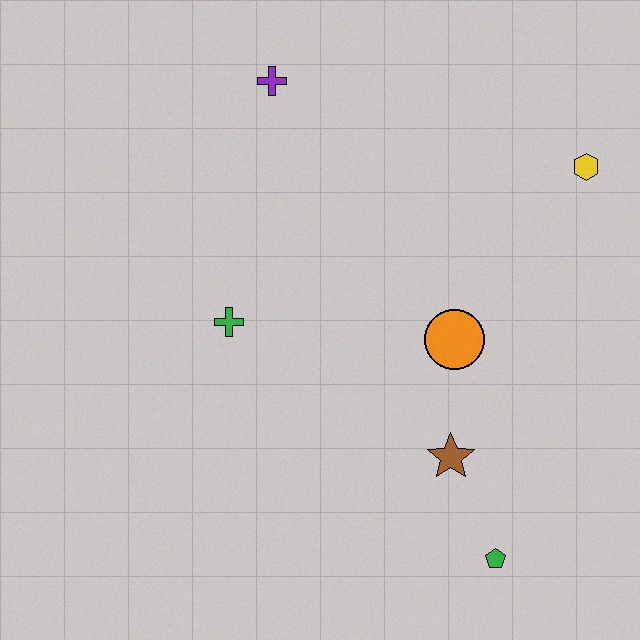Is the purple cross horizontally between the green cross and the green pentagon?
Yes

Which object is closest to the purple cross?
The green cross is closest to the purple cross.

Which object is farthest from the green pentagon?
The purple cross is farthest from the green pentagon.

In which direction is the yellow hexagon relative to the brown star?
The yellow hexagon is above the brown star.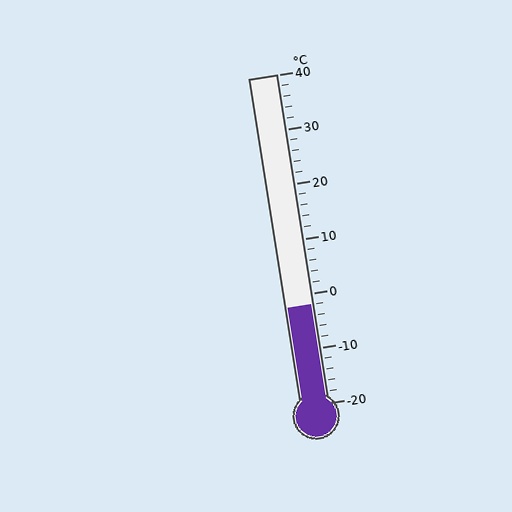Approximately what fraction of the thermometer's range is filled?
The thermometer is filled to approximately 30% of its range.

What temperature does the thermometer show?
The thermometer shows approximately -2°C.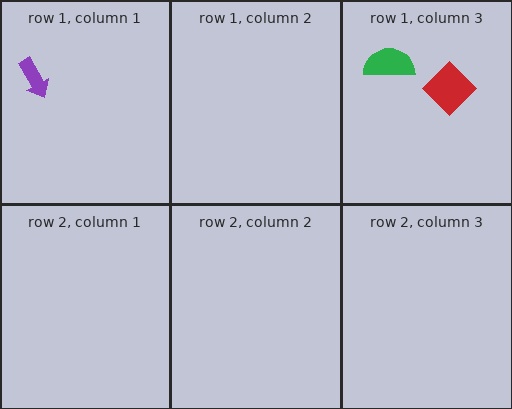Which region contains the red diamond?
The row 1, column 3 region.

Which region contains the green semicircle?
The row 1, column 3 region.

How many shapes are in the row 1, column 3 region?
2.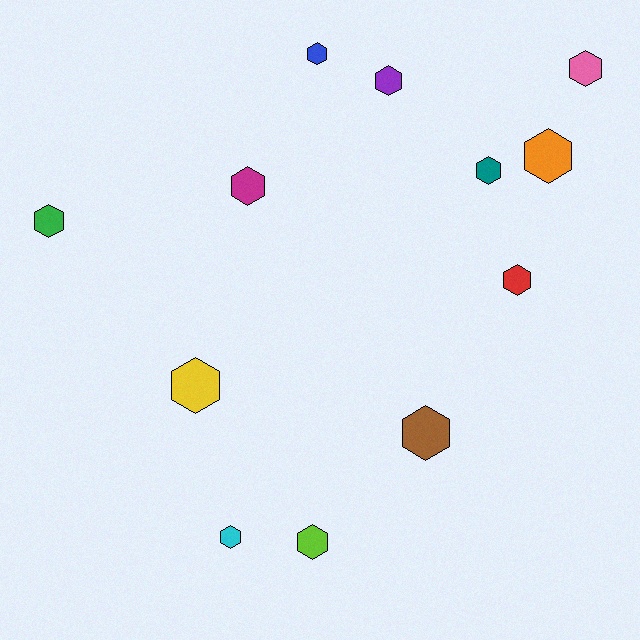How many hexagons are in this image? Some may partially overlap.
There are 12 hexagons.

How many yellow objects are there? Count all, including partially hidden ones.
There is 1 yellow object.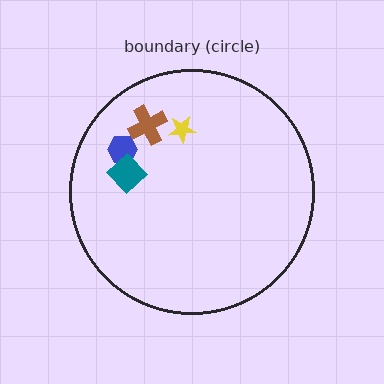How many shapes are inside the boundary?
4 inside, 0 outside.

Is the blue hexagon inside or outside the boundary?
Inside.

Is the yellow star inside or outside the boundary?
Inside.